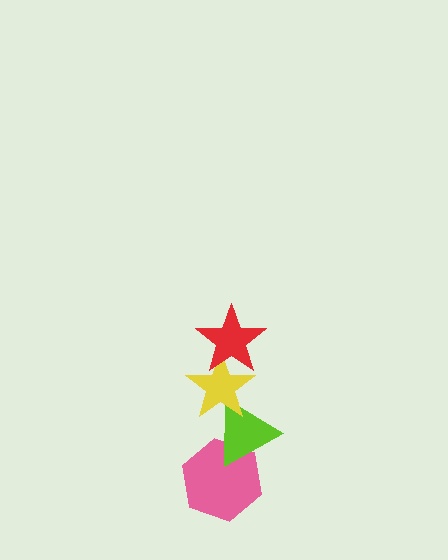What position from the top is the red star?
The red star is 1st from the top.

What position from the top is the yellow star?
The yellow star is 2nd from the top.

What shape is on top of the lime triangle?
The yellow star is on top of the lime triangle.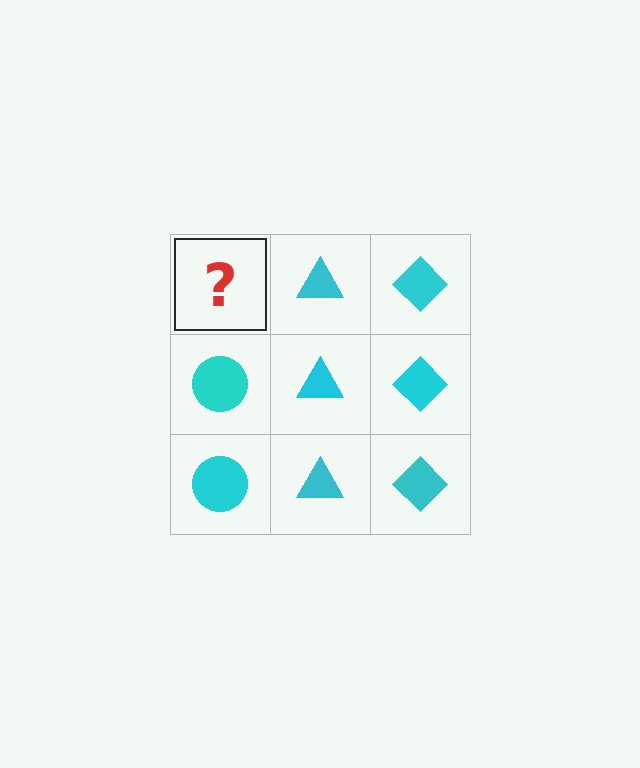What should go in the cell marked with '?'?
The missing cell should contain a cyan circle.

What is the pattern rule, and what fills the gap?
The rule is that each column has a consistent shape. The gap should be filled with a cyan circle.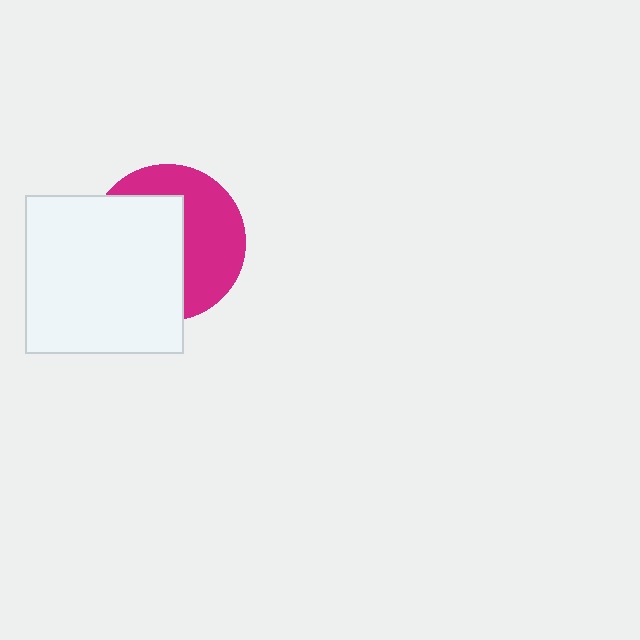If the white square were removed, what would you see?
You would see the complete magenta circle.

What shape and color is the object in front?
The object in front is a white square.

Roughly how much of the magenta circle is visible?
About half of it is visible (roughly 47%).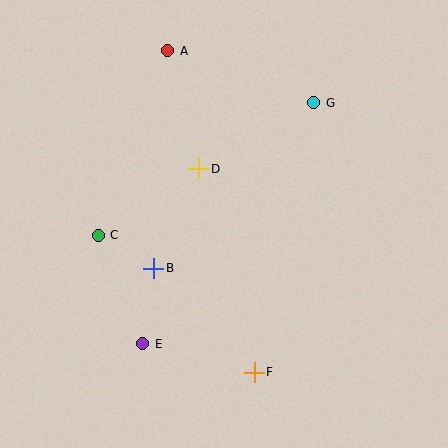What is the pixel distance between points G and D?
The distance between G and D is 132 pixels.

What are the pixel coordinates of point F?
Point F is at (254, 372).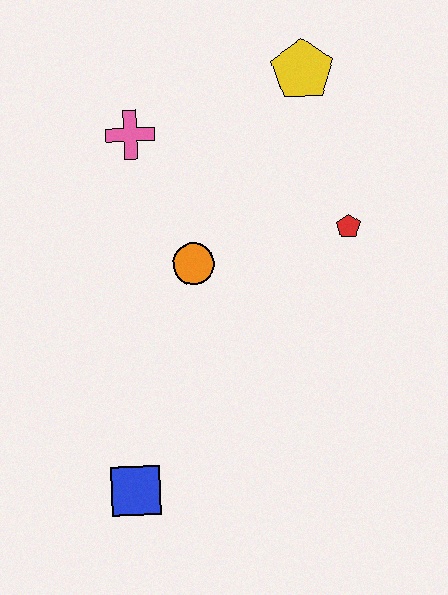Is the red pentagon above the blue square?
Yes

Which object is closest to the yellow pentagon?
The red pentagon is closest to the yellow pentagon.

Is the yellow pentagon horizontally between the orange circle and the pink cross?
No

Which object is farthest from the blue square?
The yellow pentagon is farthest from the blue square.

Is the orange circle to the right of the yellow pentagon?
No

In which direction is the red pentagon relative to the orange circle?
The red pentagon is to the right of the orange circle.